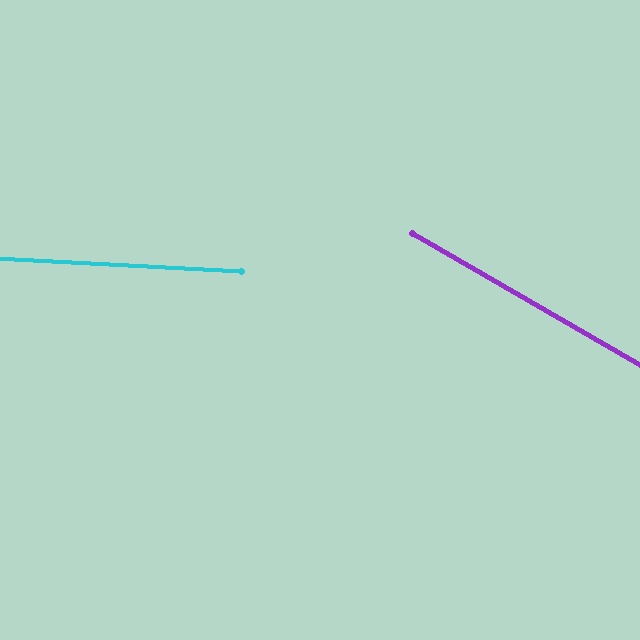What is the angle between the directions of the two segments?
Approximately 27 degrees.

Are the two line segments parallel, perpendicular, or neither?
Neither parallel nor perpendicular — they differ by about 27°.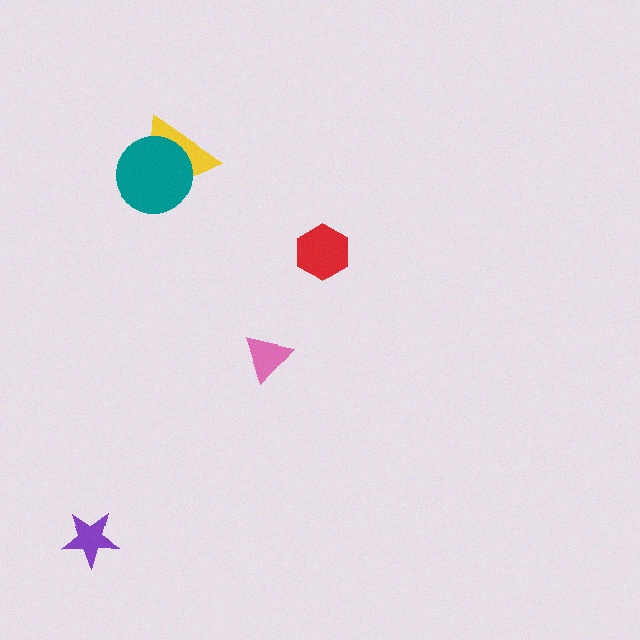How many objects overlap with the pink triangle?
0 objects overlap with the pink triangle.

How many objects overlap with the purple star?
0 objects overlap with the purple star.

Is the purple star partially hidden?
No, no other shape covers it.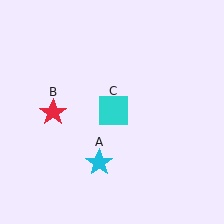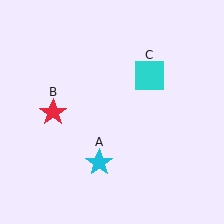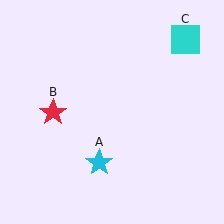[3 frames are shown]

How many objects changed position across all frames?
1 object changed position: cyan square (object C).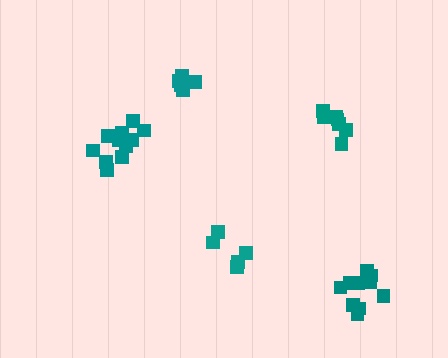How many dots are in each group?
Group 1: 11 dots, Group 2: 5 dots, Group 3: 7 dots, Group 4: 10 dots, Group 5: 5 dots (38 total).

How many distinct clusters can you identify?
There are 5 distinct clusters.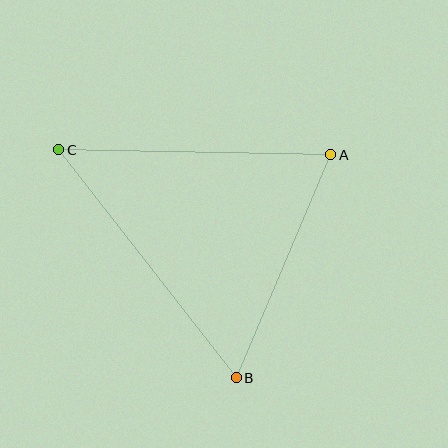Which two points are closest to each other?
Points A and B are closest to each other.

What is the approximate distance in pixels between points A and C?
The distance between A and C is approximately 272 pixels.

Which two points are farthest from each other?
Points B and C are farthest from each other.